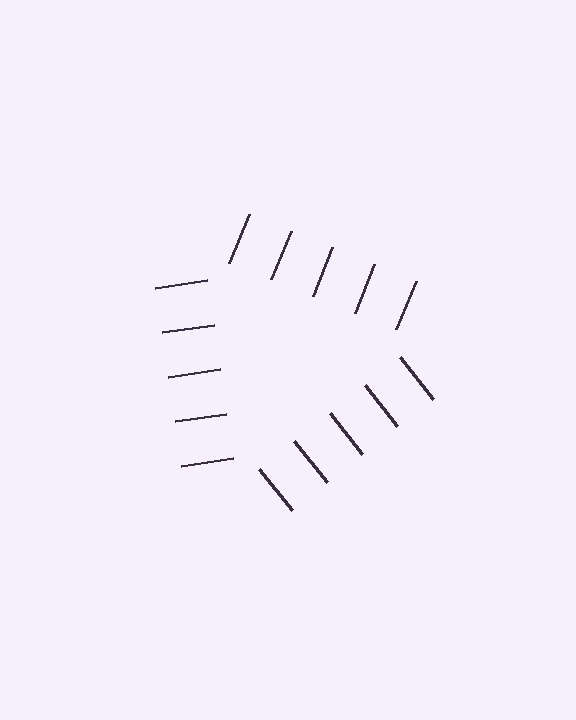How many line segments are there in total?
15 — 5 along each of the 3 edges.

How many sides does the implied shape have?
3 sides — the line-ends trace a triangle.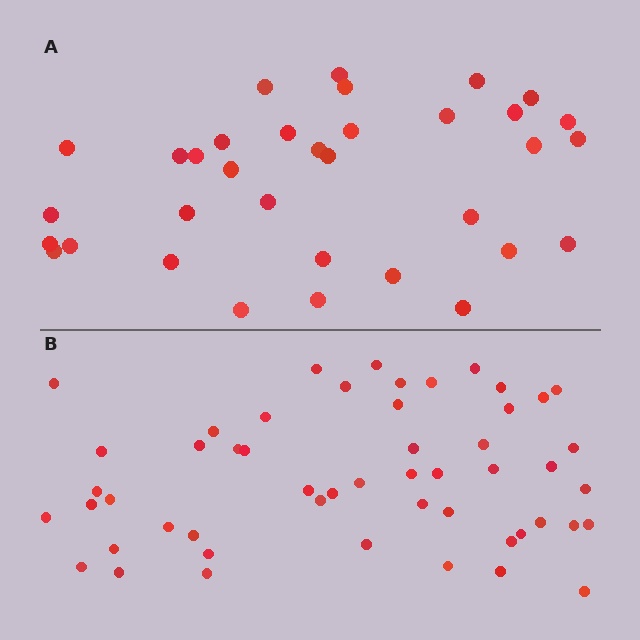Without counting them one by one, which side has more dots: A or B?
Region B (the bottom region) has more dots.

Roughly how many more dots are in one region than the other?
Region B has approximately 20 more dots than region A.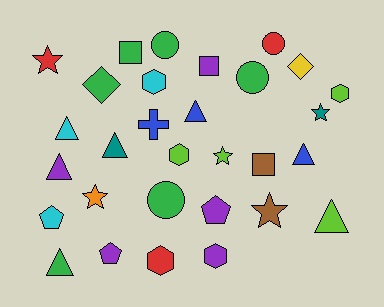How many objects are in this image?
There are 30 objects.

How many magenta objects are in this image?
There are no magenta objects.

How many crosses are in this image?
There is 1 cross.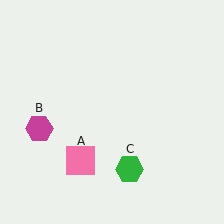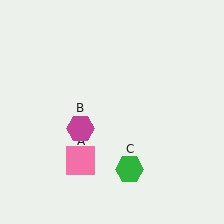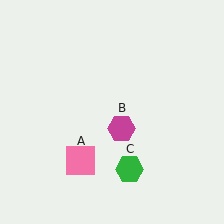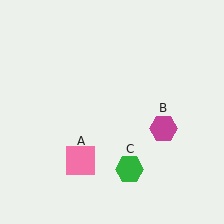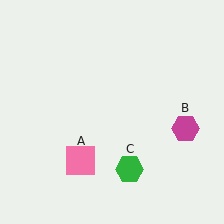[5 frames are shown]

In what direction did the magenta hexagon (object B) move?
The magenta hexagon (object B) moved right.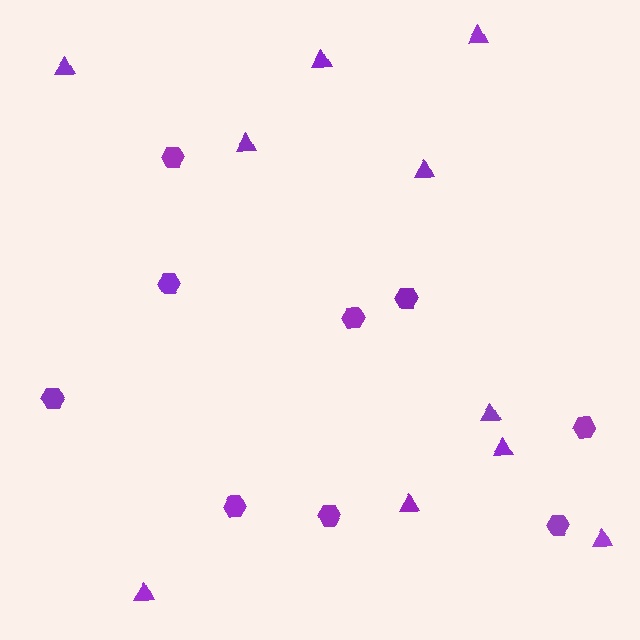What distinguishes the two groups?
There are 2 groups: one group of hexagons (9) and one group of triangles (10).